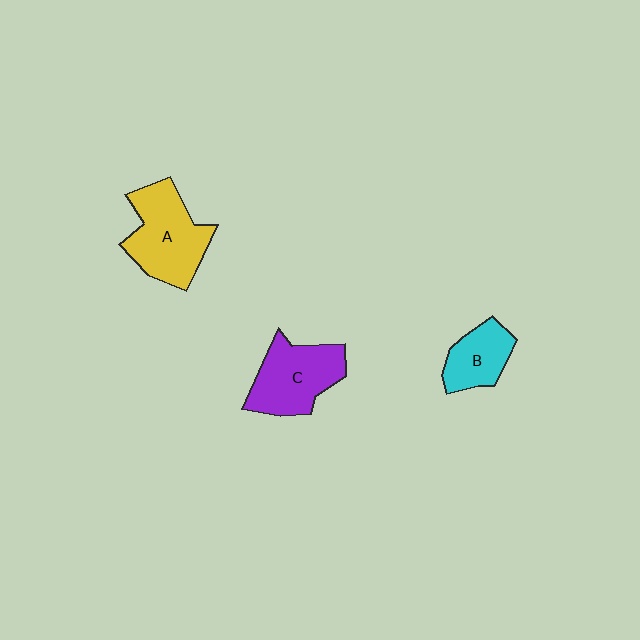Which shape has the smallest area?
Shape B (cyan).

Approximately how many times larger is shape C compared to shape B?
Approximately 1.5 times.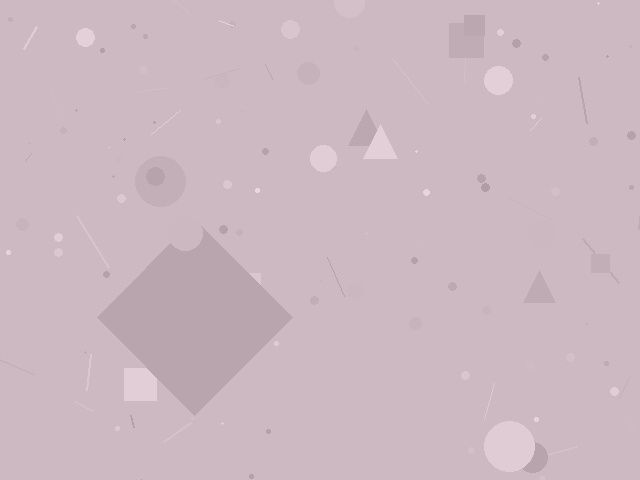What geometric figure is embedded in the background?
A diamond is embedded in the background.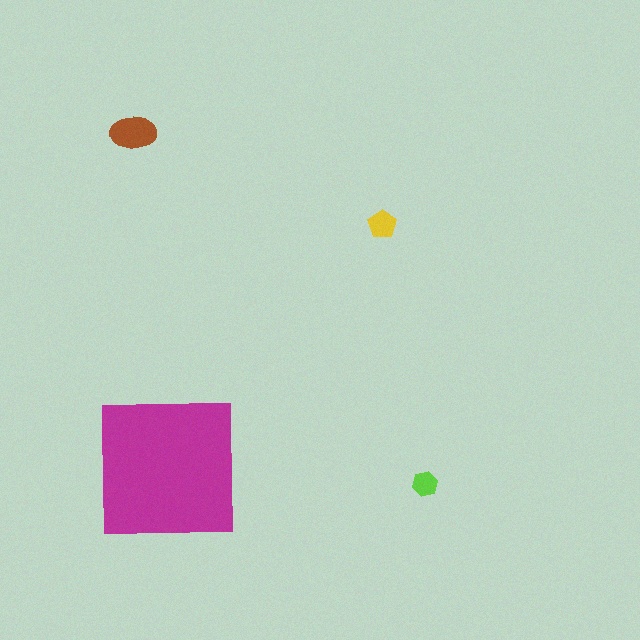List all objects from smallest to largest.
The lime hexagon, the yellow pentagon, the brown ellipse, the magenta square.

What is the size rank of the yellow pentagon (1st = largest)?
3rd.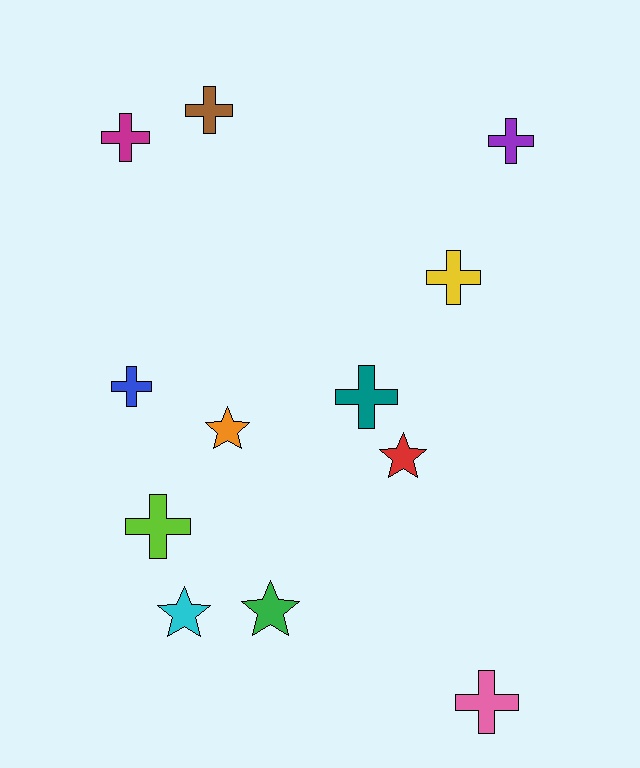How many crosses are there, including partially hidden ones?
There are 8 crosses.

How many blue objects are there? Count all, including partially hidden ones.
There is 1 blue object.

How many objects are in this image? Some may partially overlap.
There are 12 objects.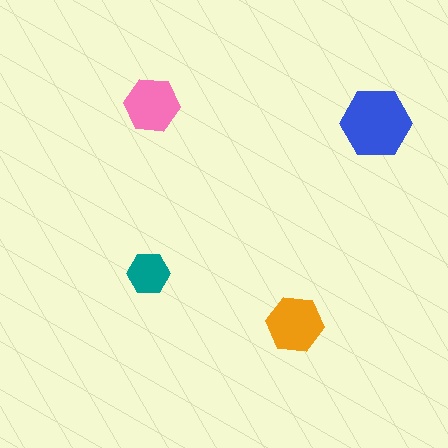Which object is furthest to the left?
The teal hexagon is leftmost.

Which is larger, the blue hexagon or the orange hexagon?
The blue one.